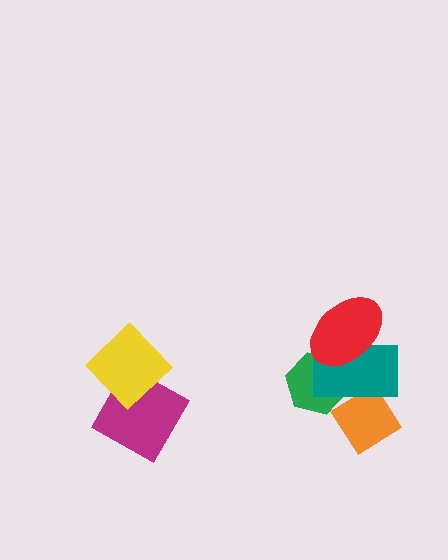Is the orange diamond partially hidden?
Yes, it is partially covered by another shape.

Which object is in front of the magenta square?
The yellow diamond is in front of the magenta square.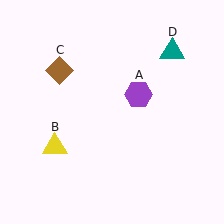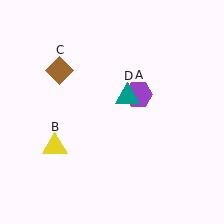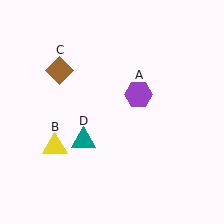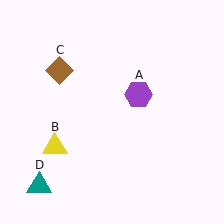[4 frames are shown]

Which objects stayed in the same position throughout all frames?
Purple hexagon (object A) and yellow triangle (object B) and brown diamond (object C) remained stationary.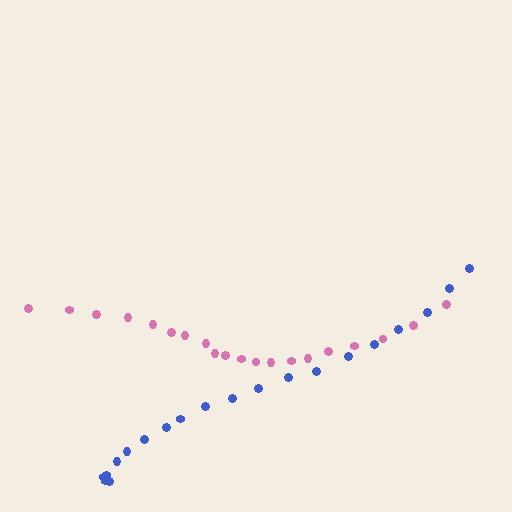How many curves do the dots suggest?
There are 2 distinct paths.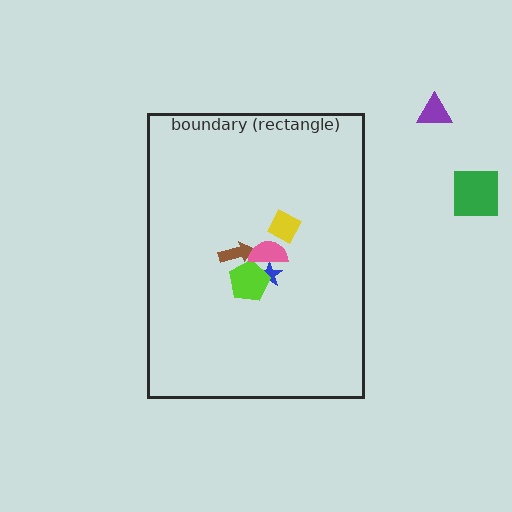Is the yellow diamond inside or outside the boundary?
Inside.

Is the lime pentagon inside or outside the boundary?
Inside.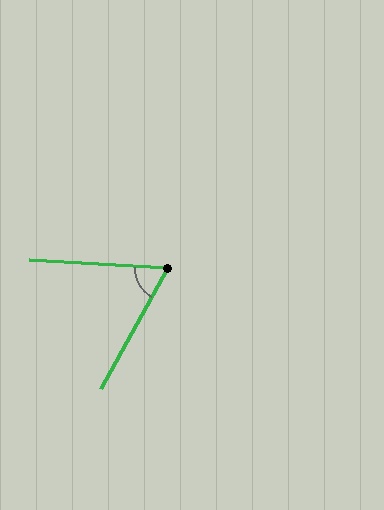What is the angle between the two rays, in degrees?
Approximately 64 degrees.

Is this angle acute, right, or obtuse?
It is acute.